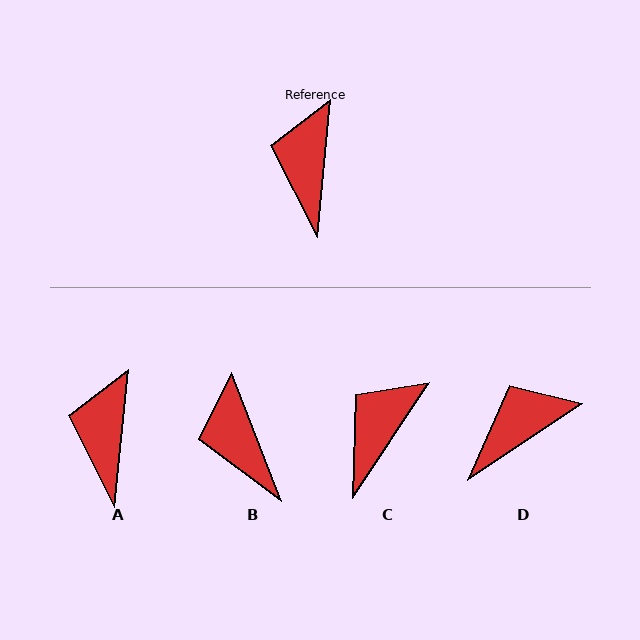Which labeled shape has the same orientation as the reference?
A.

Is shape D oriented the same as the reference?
No, it is off by about 51 degrees.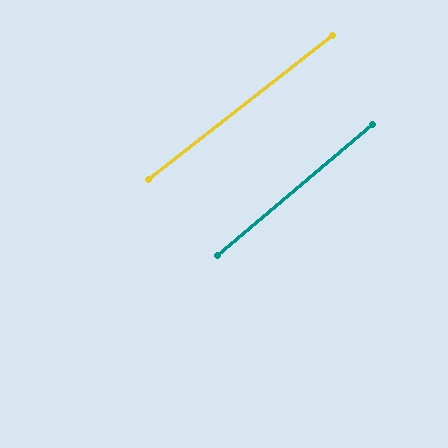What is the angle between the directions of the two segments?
Approximately 2 degrees.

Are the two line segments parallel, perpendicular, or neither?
Parallel — their directions differ by only 2.0°.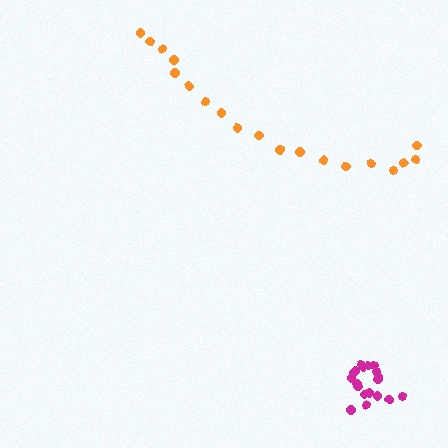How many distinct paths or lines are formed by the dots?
There are 2 distinct paths.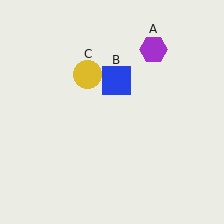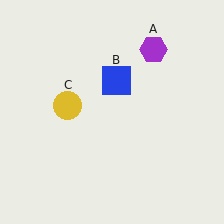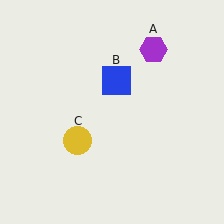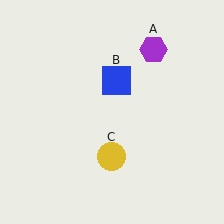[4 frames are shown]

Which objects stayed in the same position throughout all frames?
Purple hexagon (object A) and blue square (object B) remained stationary.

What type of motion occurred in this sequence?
The yellow circle (object C) rotated counterclockwise around the center of the scene.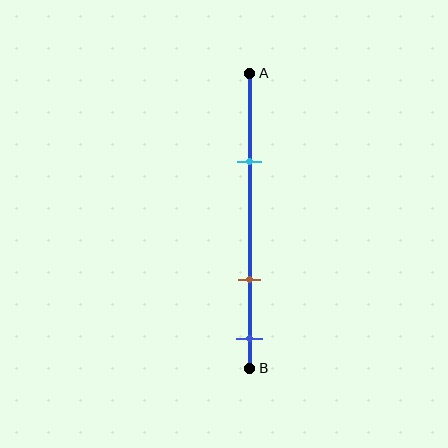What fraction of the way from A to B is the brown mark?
The brown mark is approximately 70% (0.7) of the way from A to B.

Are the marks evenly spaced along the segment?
No, the marks are not evenly spaced.